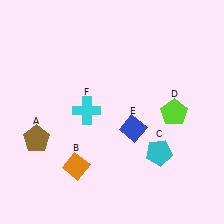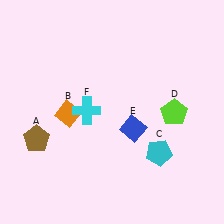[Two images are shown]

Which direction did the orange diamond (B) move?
The orange diamond (B) moved up.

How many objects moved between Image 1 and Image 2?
1 object moved between the two images.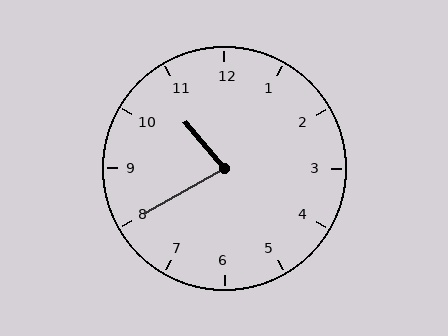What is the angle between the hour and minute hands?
Approximately 80 degrees.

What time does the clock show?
10:40.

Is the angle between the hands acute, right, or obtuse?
It is acute.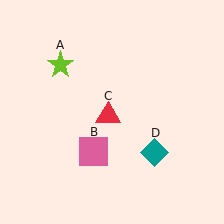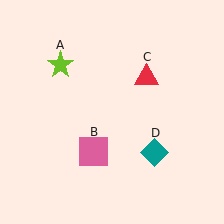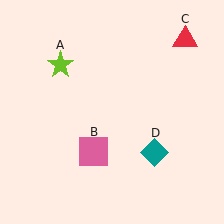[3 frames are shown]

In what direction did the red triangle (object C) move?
The red triangle (object C) moved up and to the right.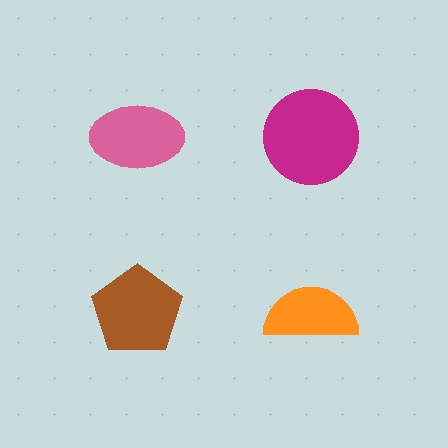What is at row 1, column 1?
A pink ellipse.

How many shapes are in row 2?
2 shapes.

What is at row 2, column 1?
A brown pentagon.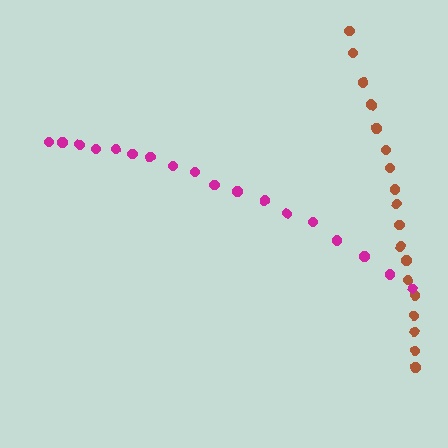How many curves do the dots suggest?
There are 2 distinct paths.